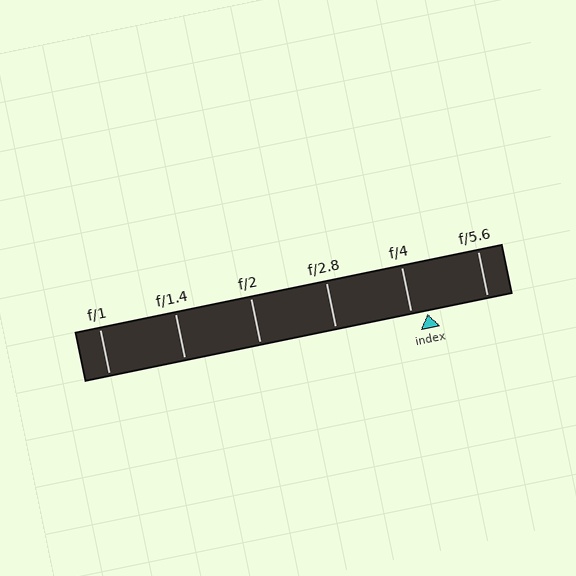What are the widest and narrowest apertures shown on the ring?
The widest aperture shown is f/1 and the narrowest is f/5.6.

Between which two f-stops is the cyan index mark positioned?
The index mark is between f/4 and f/5.6.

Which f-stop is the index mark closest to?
The index mark is closest to f/4.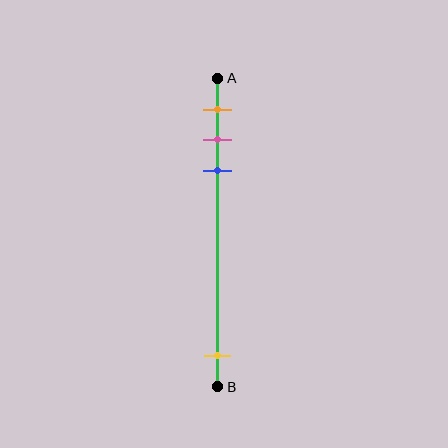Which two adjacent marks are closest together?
The pink and blue marks are the closest adjacent pair.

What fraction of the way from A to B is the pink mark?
The pink mark is approximately 20% (0.2) of the way from A to B.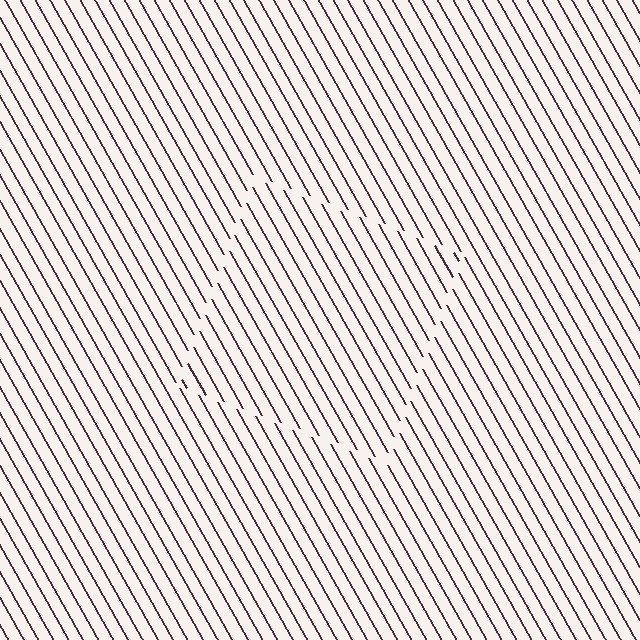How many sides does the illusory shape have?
4 sides — the line-ends trace a square.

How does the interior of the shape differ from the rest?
The interior of the shape contains the same grating, shifted by half a period — the contour is defined by the phase discontinuity where line-ends from the inner and outer gratings abut.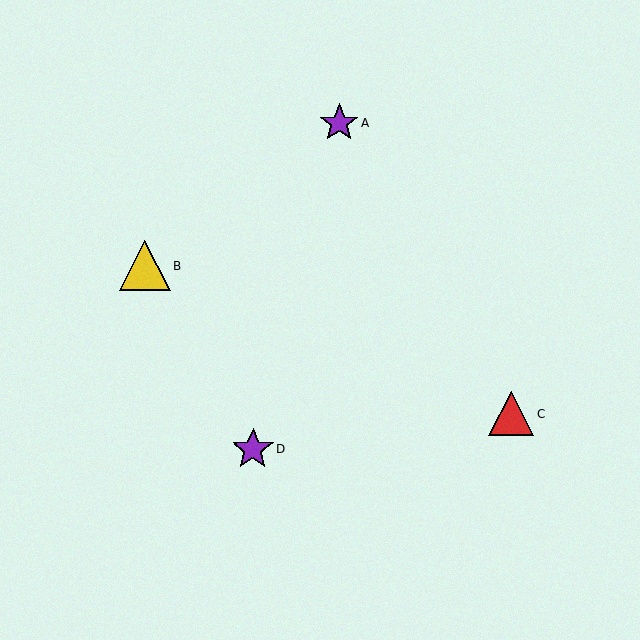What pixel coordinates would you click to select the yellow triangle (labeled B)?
Click at (145, 266) to select the yellow triangle B.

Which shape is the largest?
The yellow triangle (labeled B) is the largest.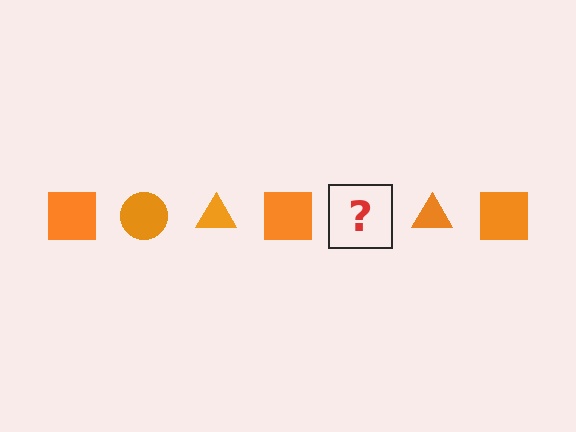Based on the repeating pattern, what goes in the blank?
The blank should be an orange circle.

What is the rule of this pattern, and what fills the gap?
The rule is that the pattern cycles through square, circle, triangle shapes in orange. The gap should be filled with an orange circle.